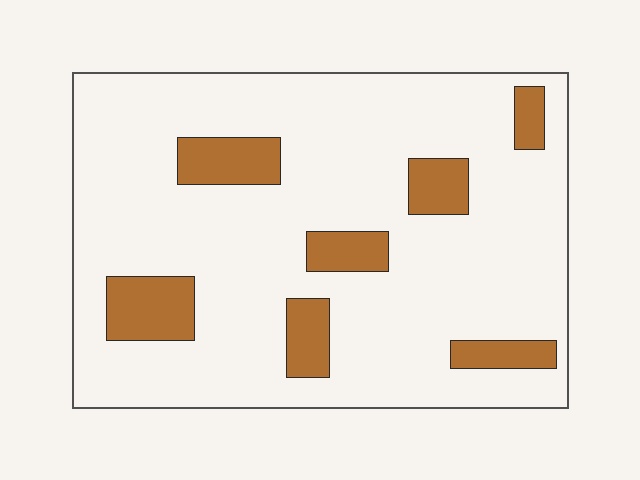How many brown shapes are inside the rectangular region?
7.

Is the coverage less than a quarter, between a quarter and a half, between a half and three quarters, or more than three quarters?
Less than a quarter.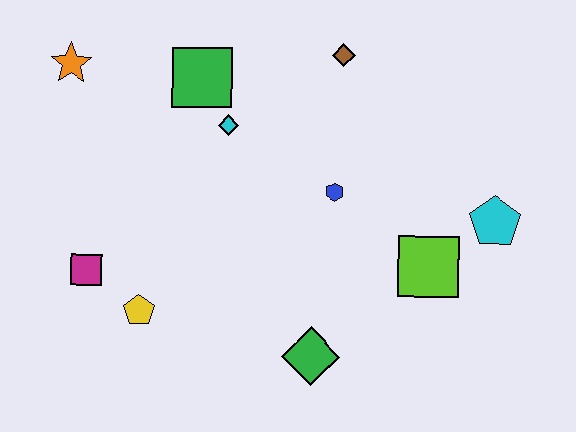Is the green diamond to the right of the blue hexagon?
No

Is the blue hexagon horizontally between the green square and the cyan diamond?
No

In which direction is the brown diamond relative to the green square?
The brown diamond is to the right of the green square.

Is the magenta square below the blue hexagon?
Yes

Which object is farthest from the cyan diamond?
The cyan pentagon is farthest from the cyan diamond.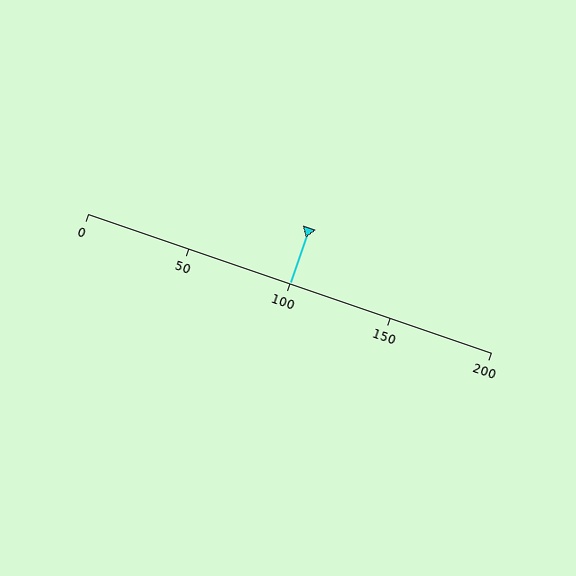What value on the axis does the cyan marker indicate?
The marker indicates approximately 100.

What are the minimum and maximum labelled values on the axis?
The axis runs from 0 to 200.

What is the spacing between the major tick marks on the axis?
The major ticks are spaced 50 apart.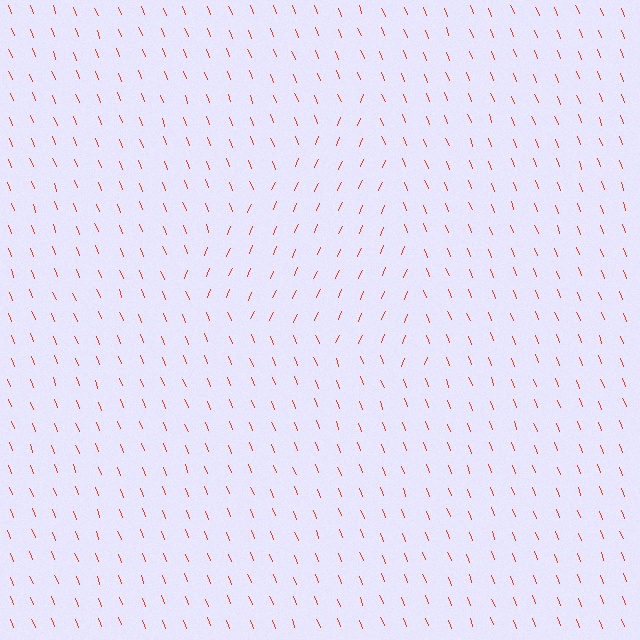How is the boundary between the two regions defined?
The boundary is defined purely by a change in line orientation (approximately 45 degrees difference). All lines are the same color and thickness.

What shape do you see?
I see a triangle.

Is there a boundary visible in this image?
Yes, there is a texture boundary formed by a change in line orientation.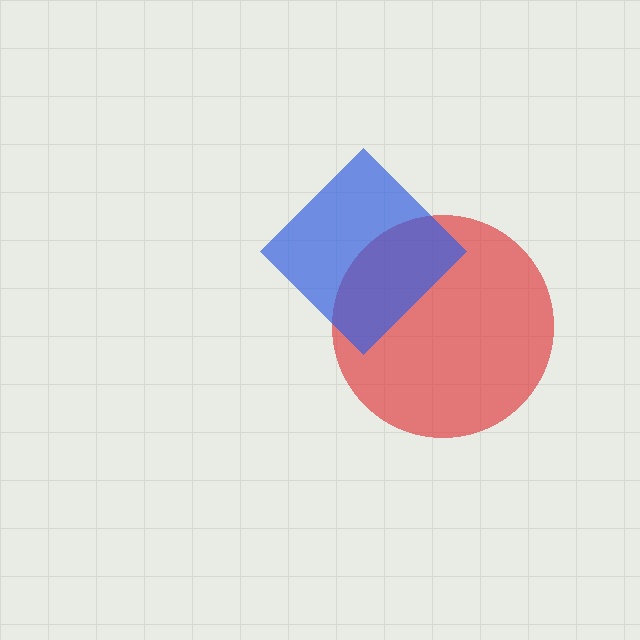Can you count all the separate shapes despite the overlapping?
Yes, there are 2 separate shapes.